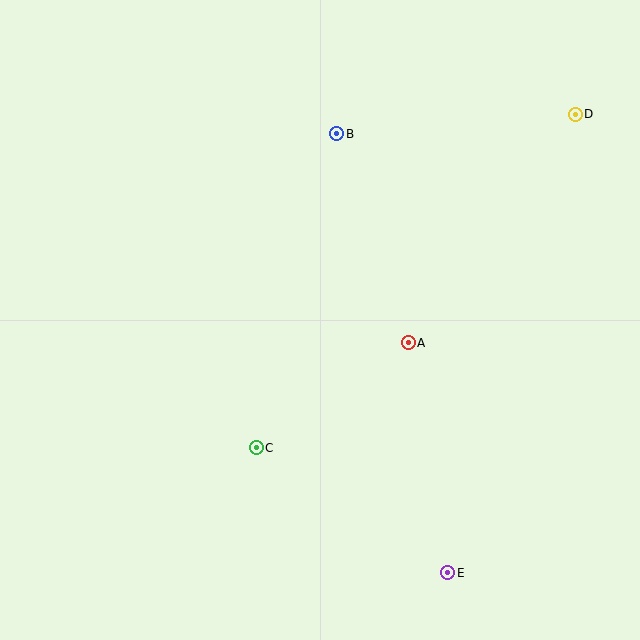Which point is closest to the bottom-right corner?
Point E is closest to the bottom-right corner.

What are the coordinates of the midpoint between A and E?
The midpoint between A and E is at (428, 458).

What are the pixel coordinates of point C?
Point C is at (256, 448).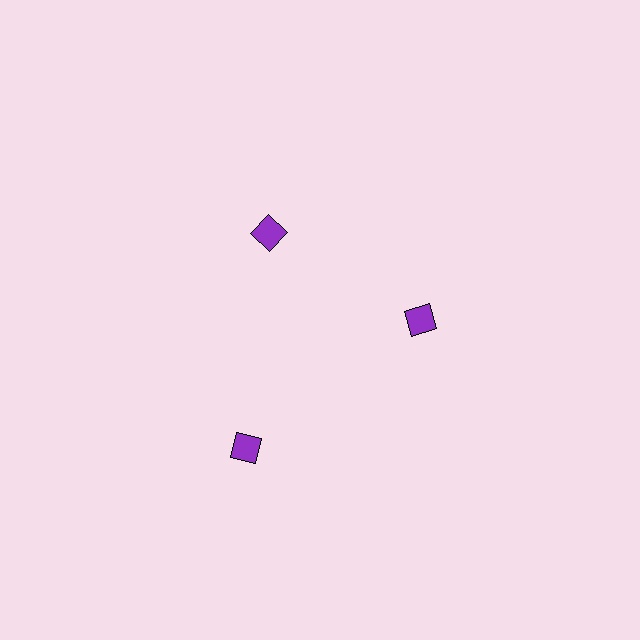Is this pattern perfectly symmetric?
No. The 3 purple diamonds are arranged in a ring, but one element near the 7 o'clock position is pushed outward from the center, breaking the 3-fold rotational symmetry.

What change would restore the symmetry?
The symmetry would be restored by moving it inward, back onto the ring so that all 3 diamonds sit at equal angles and equal distance from the center.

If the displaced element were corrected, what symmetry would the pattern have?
It would have 3-fold rotational symmetry — the pattern would map onto itself every 120 degrees.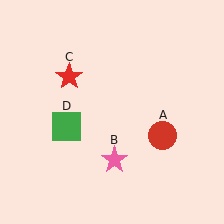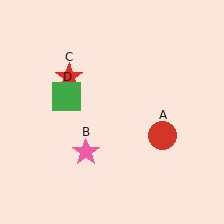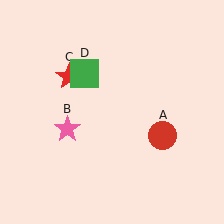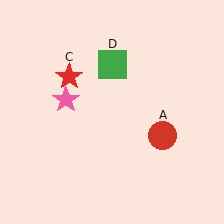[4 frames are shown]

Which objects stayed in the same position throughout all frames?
Red circle (object A) and red star (object C) remained stationary.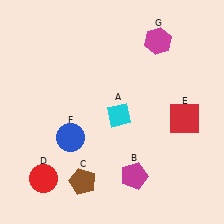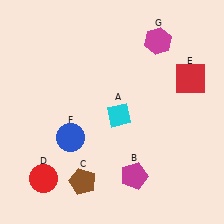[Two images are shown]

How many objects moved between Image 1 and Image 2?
1 object moved between the two images.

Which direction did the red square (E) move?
The red square (E) moved up.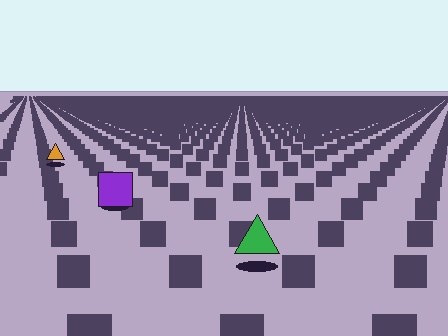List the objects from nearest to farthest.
From nearest to farthest: the green triangle, the purple square, the orange triangle.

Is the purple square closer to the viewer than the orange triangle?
Yes. The purple square is closer — you can tell from the texture gradient: the ground texture is coarser near it.